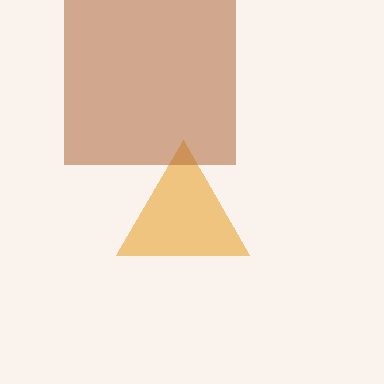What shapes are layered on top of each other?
The layered shapes are: an orange triangle, a brown square.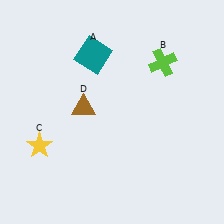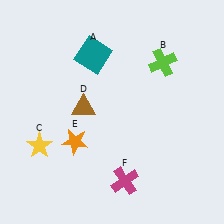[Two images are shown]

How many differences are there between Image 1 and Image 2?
There are 2 differences between the two images.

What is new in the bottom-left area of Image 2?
An orange star (E) was added in the bottom-left area of Image 2.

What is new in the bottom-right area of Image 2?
A magenta cross (F) was added in the bottom-right area of Image 2.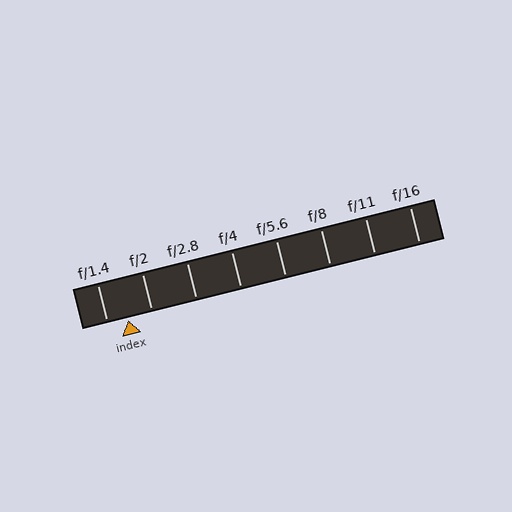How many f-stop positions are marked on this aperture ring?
There are 8 f-stop positions marked.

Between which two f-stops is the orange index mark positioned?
The index mark is between f/1.4 and f/2.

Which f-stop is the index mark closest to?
The index mark is closest to f/1.4.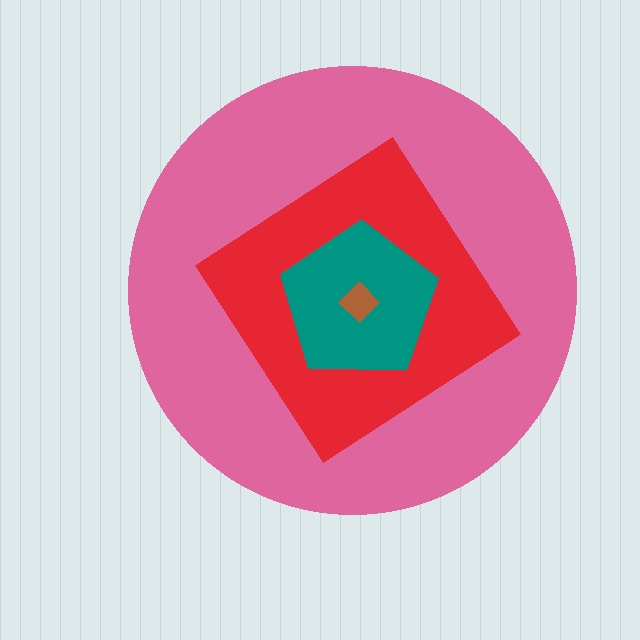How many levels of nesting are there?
4.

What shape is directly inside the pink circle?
The red diamond.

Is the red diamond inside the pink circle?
Yes.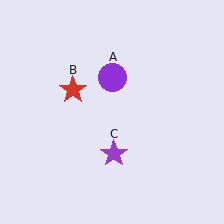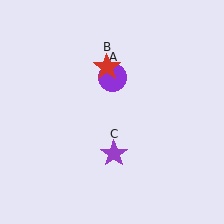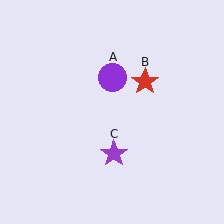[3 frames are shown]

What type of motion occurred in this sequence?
The red star (object B) rotated clockwise around the center of the scene.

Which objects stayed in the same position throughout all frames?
Purple circle (object A) and purple star (object C) remained stationary.